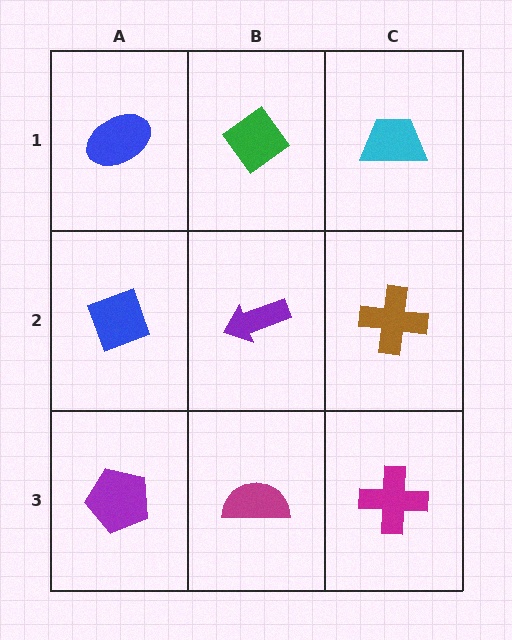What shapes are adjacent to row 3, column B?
A purple arrow (row 2, column B), a purple pentagon (row 3, column A), a magenta cross (row 3, column C).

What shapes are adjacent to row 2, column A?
A blue ellipse (row 1, column A), a purple pentagon (row 3, column A), a purple arrow (row 2, column B).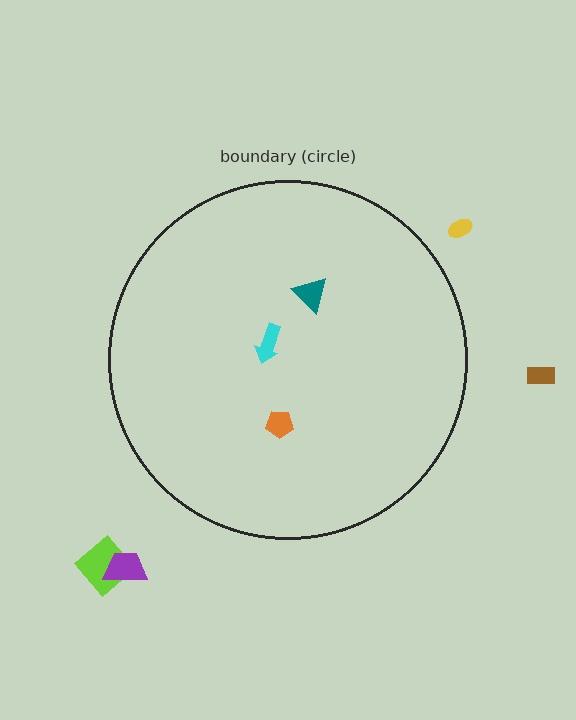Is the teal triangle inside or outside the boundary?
Inside.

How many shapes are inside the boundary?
3 inside, 4 outside.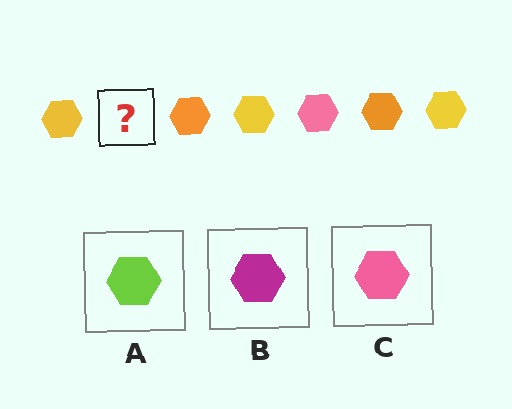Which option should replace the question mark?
Option C.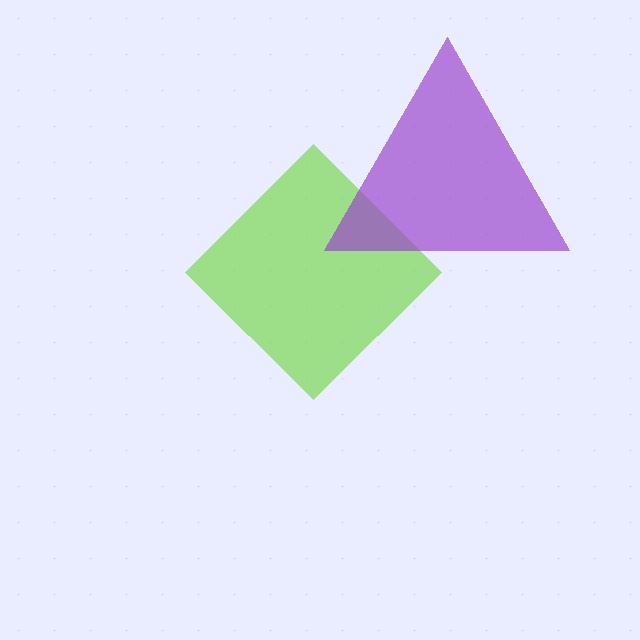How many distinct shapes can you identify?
There are 2 distinct shapes: a lime diamond, a purple triangle.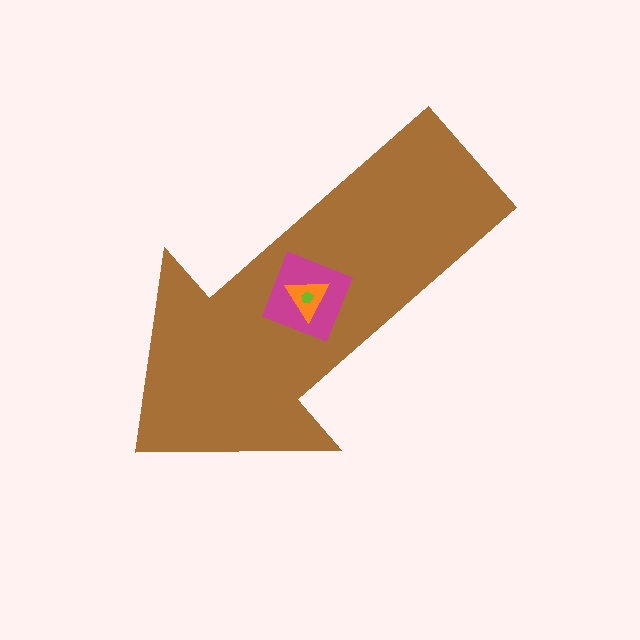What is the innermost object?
The lime pentagon.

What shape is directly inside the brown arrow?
The magenta diamond.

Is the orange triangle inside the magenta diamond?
Yes.